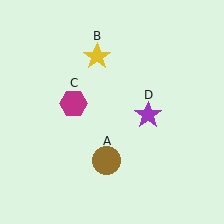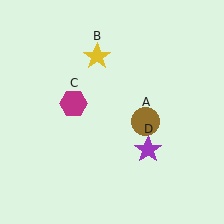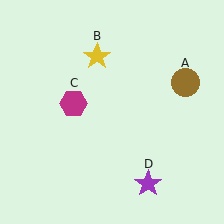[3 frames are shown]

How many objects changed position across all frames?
2 objects changed position: brown circle (object A), purple star (object D).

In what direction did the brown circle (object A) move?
The brown circle (object A) moved up and to the right.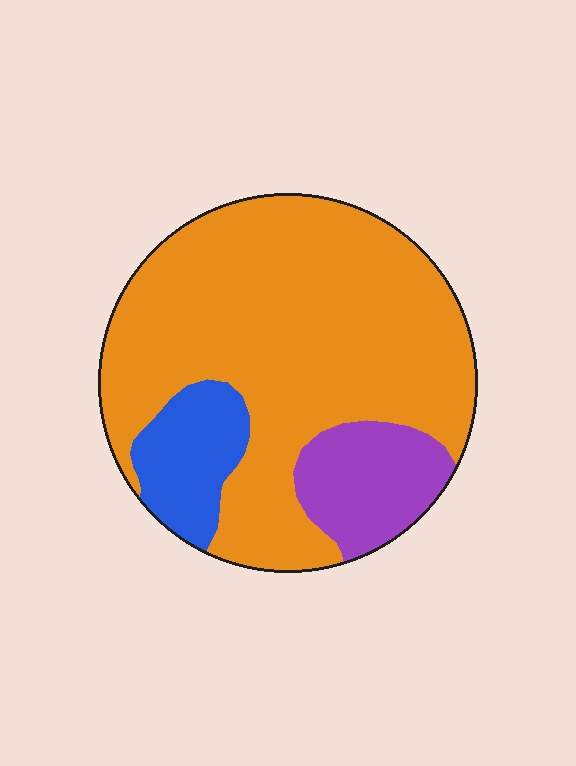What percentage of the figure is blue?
Blue takes up about one eighth (1/8) of the figure.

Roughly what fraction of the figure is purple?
Purple takes up less than a quarter of the figure.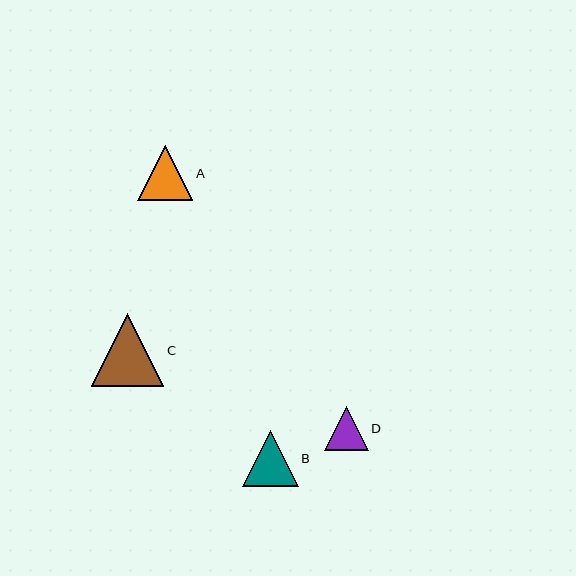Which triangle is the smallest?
Triangle D is the smallest with a size of approximately 44 pixels.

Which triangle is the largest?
Triangle C is the largest with a size of approximately 72 pixels.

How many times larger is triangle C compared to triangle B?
Triangle C is approximately 1.3 times the size of triangle B.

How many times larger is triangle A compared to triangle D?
Triangle A is approximately 1.2 times the size of triangle D.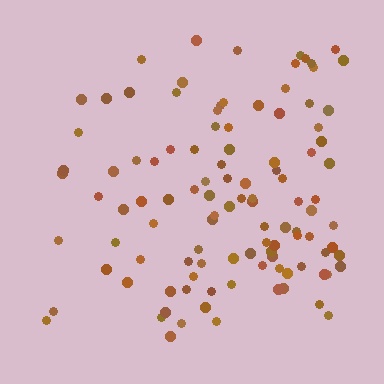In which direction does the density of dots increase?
From left to right, with the right side densest.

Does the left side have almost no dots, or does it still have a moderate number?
Still a moderate number, just noticeably fewer than the right.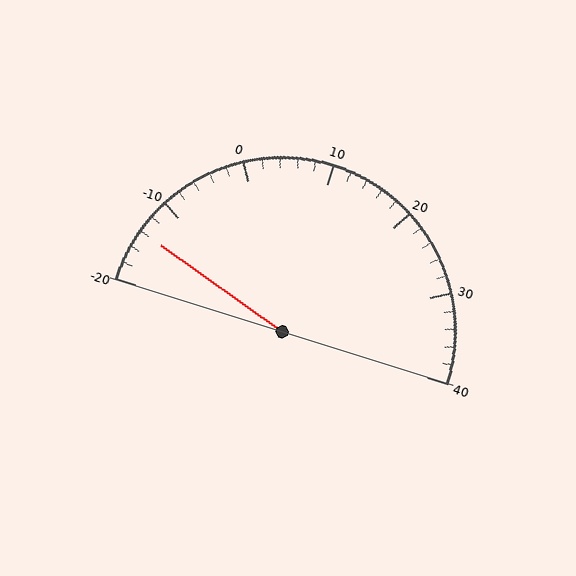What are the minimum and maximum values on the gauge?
The gauge ranges from -20 to 40.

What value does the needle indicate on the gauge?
The needle indicates approximately -14.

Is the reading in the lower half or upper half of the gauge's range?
The reading is in the lower half of the range (-20 to 40).